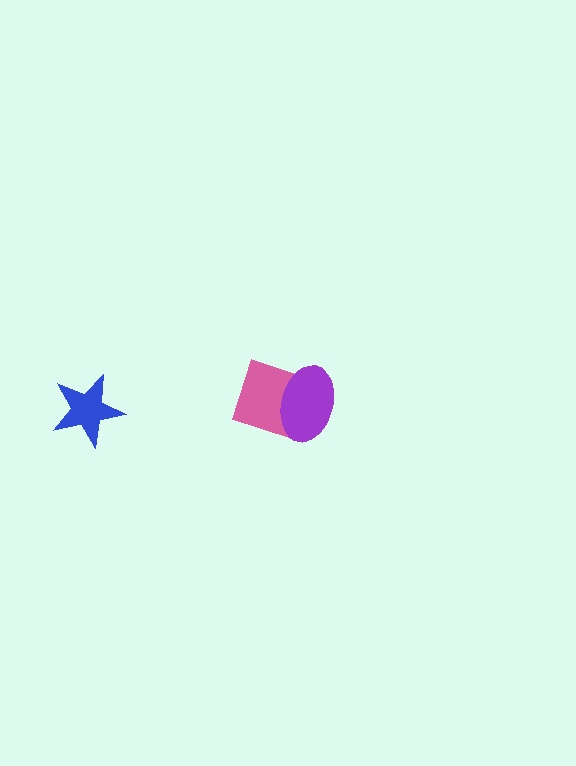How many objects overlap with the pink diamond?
1 object overlaps with the pink diamond.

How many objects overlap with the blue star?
0 objects overlap with the blue star.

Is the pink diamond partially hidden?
Yes, it is partially covered by another shape.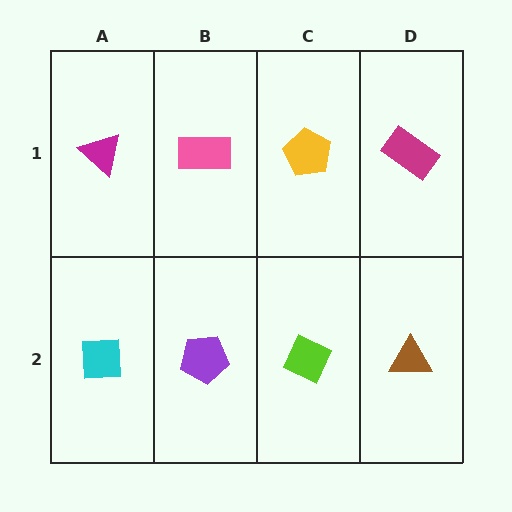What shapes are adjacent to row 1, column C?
A lime diamond (row 2, column C), a pink rectangle (row 1, column B), a magenta rectangle (row 1, column D).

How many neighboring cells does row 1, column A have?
2.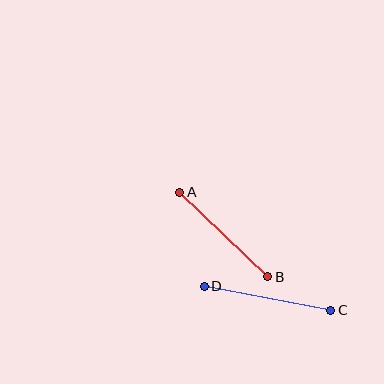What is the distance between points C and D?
The distance is approximately 129 pixels.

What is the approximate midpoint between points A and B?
The midpoint is at approximately (224, 234) pixels.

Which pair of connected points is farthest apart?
Points C and D are farthest apart.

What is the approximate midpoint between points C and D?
The midpoint is at approximately (268, 298) pixels.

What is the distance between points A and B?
The distance is approximately 122 pixels.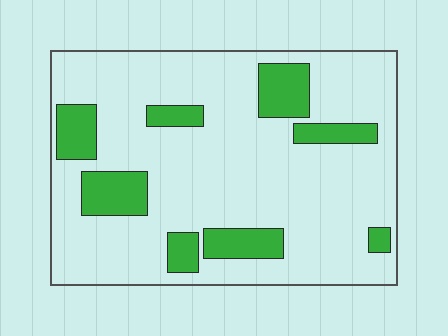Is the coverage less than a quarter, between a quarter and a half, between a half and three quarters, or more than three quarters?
Less than a quarter.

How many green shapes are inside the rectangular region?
8.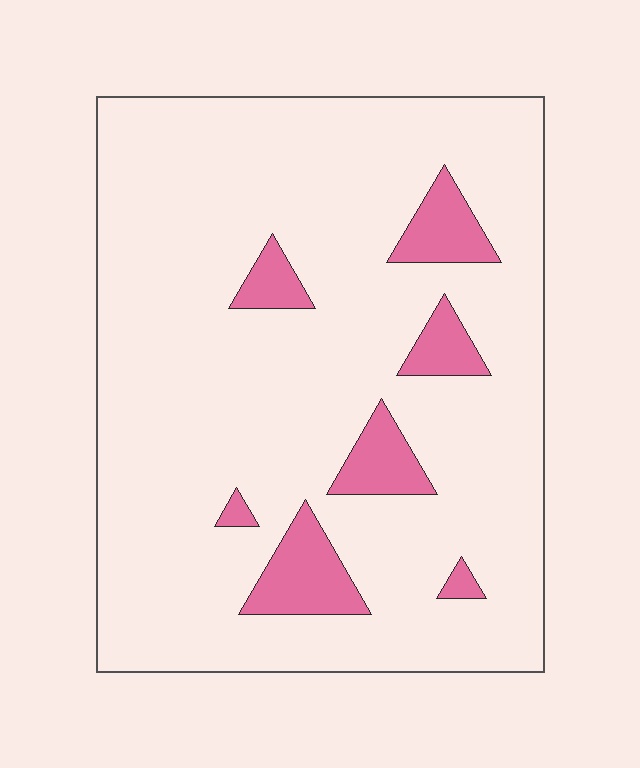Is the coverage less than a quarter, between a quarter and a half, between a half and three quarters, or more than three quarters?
Less than a quarter.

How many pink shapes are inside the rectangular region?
7.